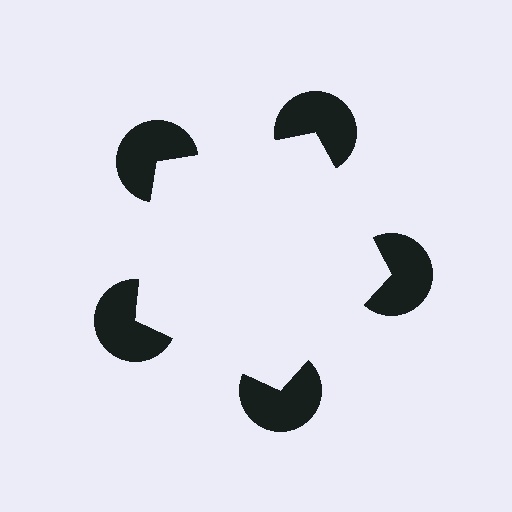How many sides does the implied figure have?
5 sides.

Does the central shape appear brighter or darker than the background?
It typically appears slightly brighter than the background, even though no actual brightness change is drawn.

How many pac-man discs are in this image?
There are 5 — one at each vertex of the illusory pentagon.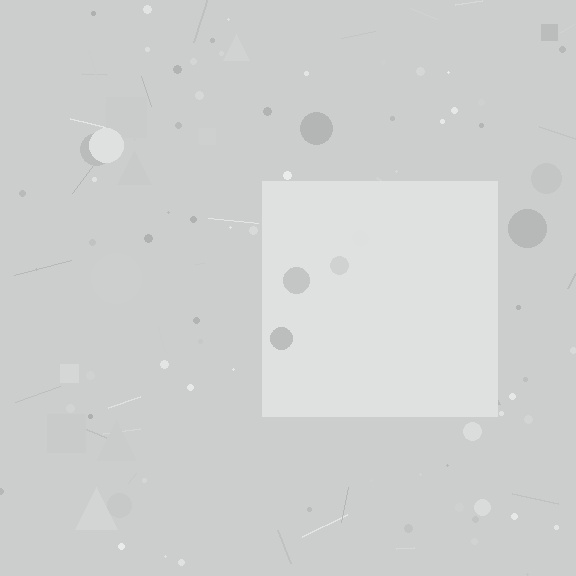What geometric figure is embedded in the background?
A square is embedded in the background.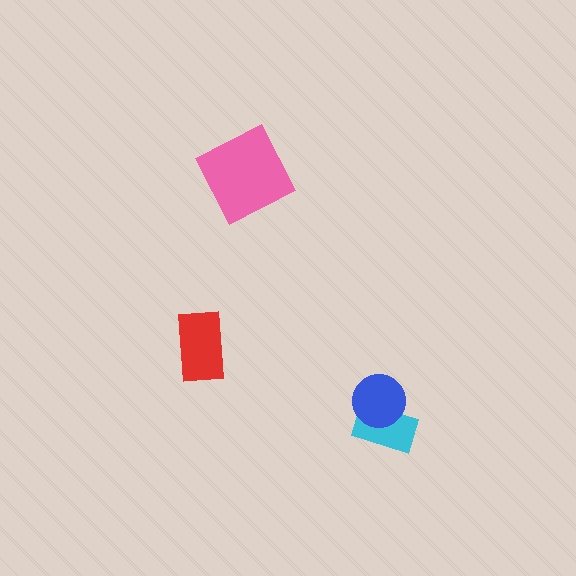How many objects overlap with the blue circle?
1 object overlaps with the blue circle.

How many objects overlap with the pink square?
0 objects overlap with the pink square.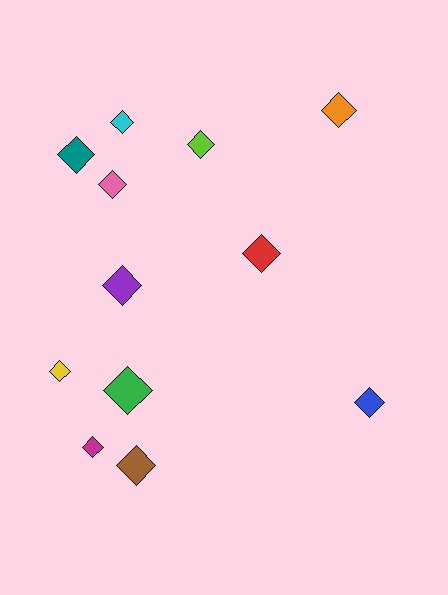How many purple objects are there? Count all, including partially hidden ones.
There is 1 purple object.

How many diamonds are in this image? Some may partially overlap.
There are 12 diamonds.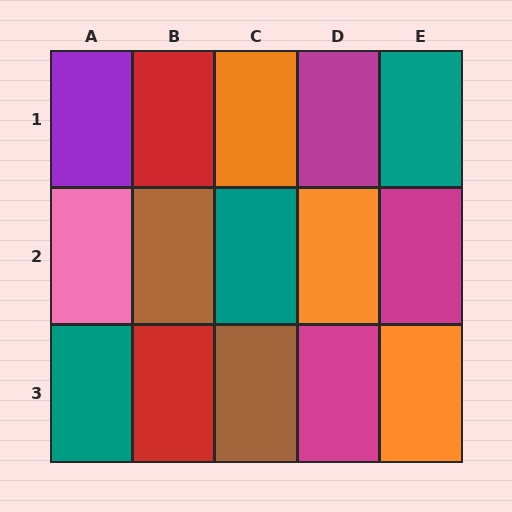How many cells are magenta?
3 cells are magenta.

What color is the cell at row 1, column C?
Orange.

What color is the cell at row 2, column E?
Magenta.